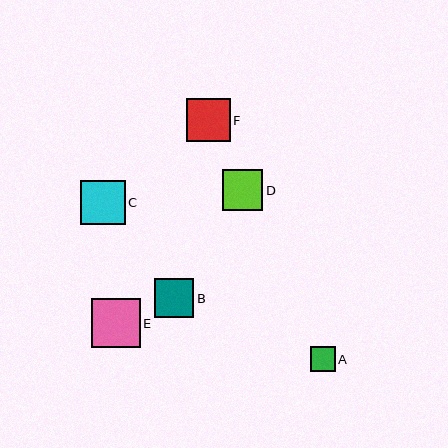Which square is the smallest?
Square A is the smallest with a size of approximately 25 pixels.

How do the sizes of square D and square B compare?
Square D and square B are approximately the same size.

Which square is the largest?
Square E is the largest with a size of approximately 49 pixels.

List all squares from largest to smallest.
From largest to smallest: E, C, F, D, B, A.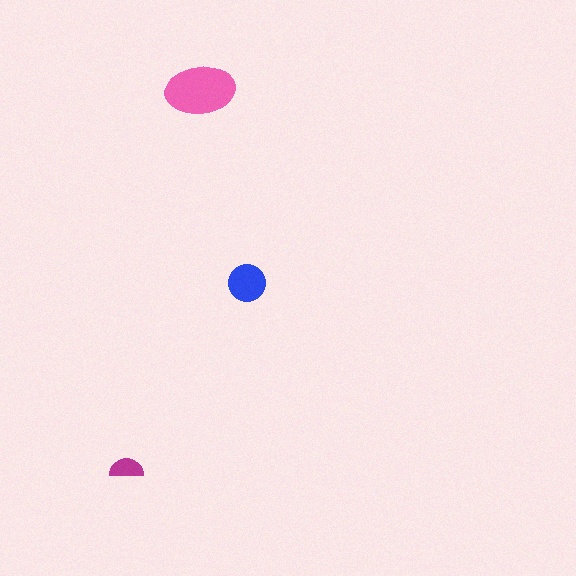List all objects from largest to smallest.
The pink ellipse, the blue circle, the magenta semicircle.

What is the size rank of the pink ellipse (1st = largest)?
1st.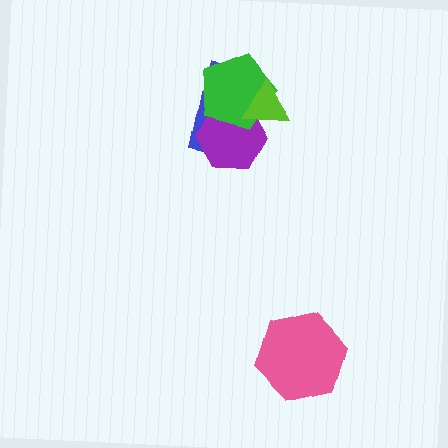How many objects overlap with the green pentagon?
3 objects overlap with the green pentagon.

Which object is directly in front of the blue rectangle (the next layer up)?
The purple hexagon is directly in front of the blue rectangle.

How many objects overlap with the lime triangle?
3 objects overlap with the lime triangle.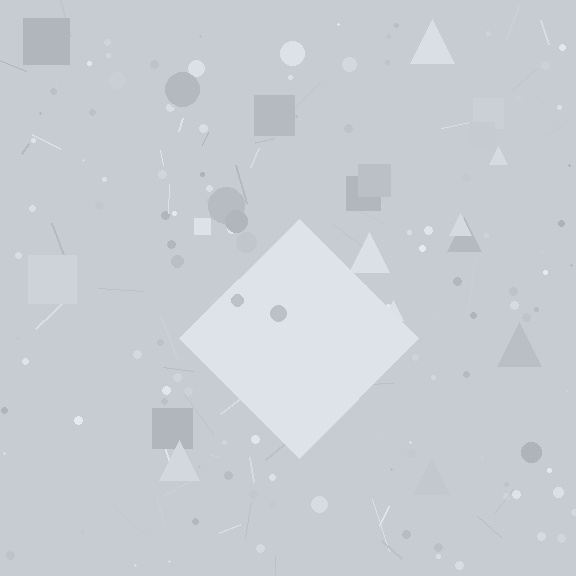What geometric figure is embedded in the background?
A diamond is embedded in the background.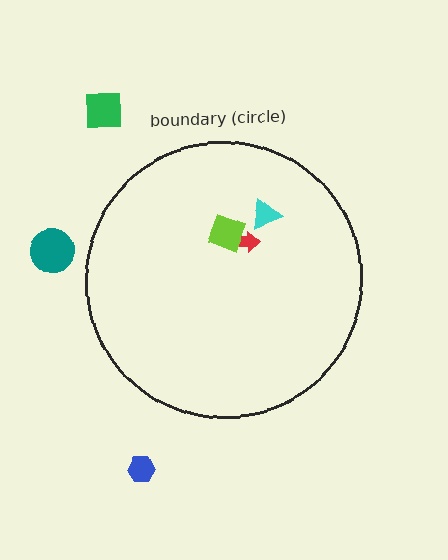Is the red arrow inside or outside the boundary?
Inside.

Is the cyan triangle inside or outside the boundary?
Inside.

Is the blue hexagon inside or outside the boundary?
Outside.